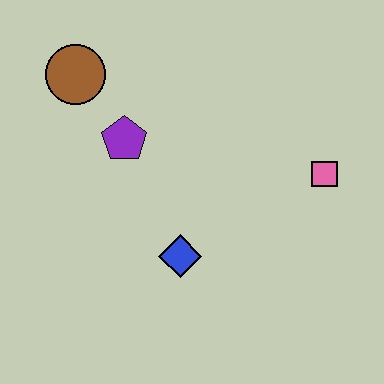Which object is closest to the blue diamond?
The purple pentagon is closest to the blue diamond.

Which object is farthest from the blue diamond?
The brown circle is farthest from the blue diamond.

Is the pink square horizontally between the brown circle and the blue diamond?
No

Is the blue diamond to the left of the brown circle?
No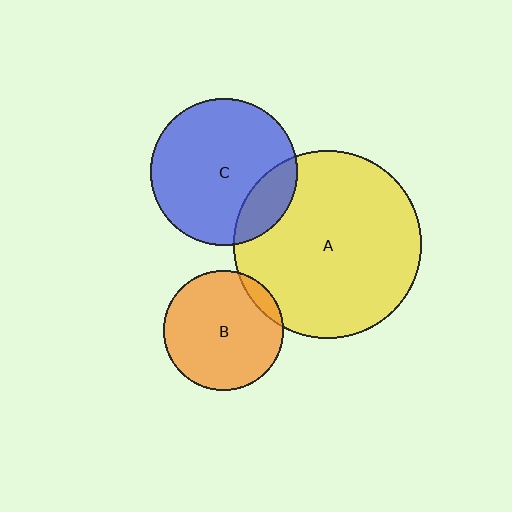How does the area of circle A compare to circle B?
Approximately 2.5 times.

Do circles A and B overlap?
Yes.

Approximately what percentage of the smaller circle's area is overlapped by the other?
Approximately 10%.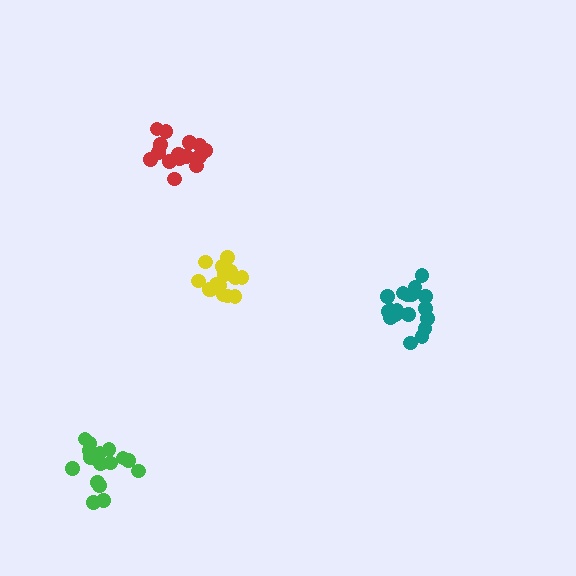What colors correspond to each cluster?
The clusters are colored: teal, green, yellow, red.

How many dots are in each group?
Group 1: 18 dots, Group 2: 18 dots, Group 3: 18 dots, Group 4: 15 dots (69 total).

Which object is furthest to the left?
The green cluster is leftmost.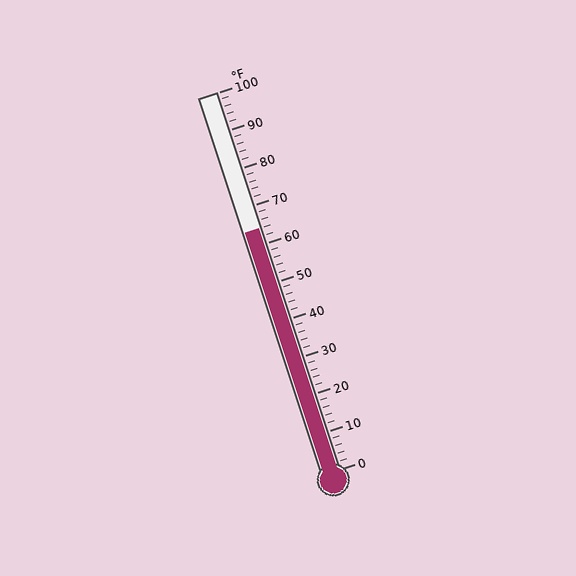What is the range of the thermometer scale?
The thermometer scale ranges from 0°F to 100°F.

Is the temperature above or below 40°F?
The temperature is above 40°F.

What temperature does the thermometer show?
The thermometer shows approximately 64°F.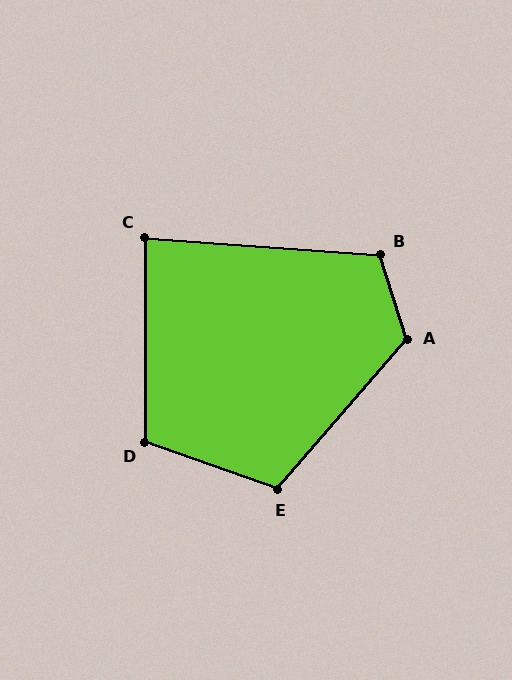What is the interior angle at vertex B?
Approximately 111 degrees (obtuse).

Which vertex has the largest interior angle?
A, at approximately 122 degrees.